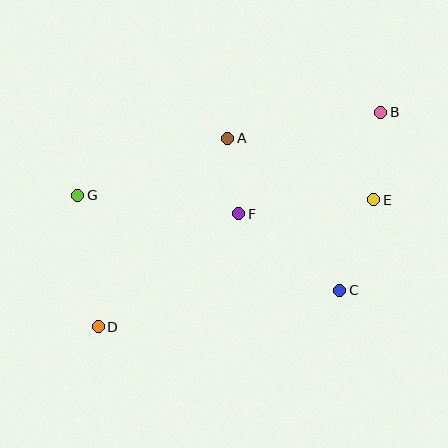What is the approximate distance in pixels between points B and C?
The distance between B and C is approximately 183 pixels.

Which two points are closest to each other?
Points A and F are closest to each other.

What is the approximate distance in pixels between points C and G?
The distance between C and G is approximately 279 pixels.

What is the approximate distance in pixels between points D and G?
The distance between D and G is approximately 133 pixels.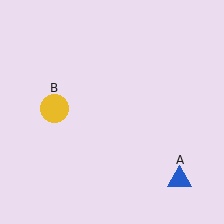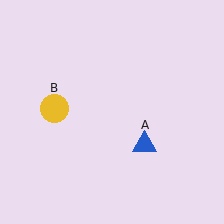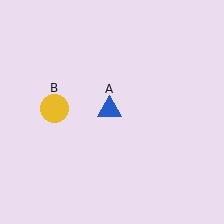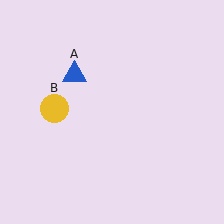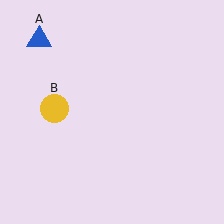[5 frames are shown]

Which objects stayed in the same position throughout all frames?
Yellow circle (object B) remained stationary.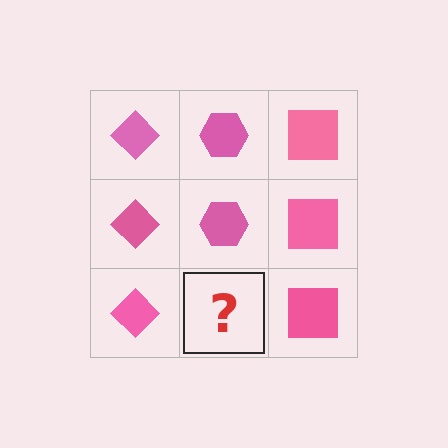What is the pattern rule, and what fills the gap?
The rule is that each column has a consistent shape. The gap should be filled with a pink hexagon.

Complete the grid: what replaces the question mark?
The question mark should be replaced with a pink hexagon.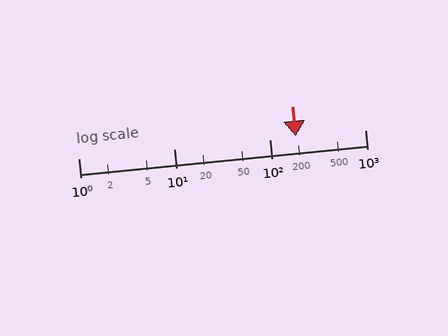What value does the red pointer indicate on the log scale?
The pointer indicates approximately 190.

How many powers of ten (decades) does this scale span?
The scale spans 3 decades, from 1 to 1000.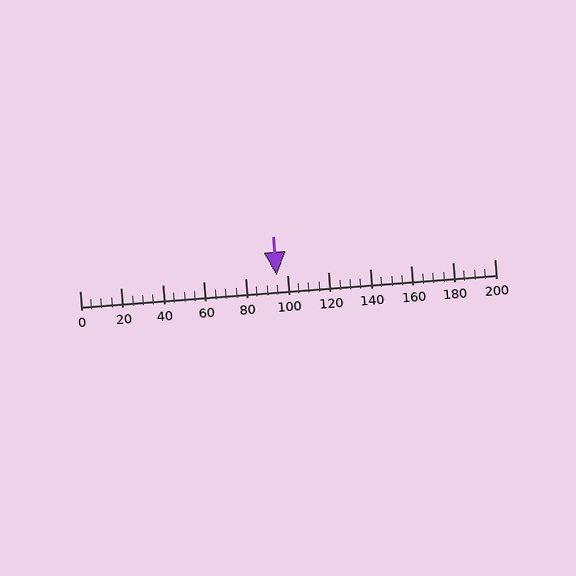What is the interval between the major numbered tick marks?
The major tick marks are spaced 20 units apart.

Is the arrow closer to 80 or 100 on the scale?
The arrow is closer to 100.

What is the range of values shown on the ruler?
The ruler shows values from 0 to 200.